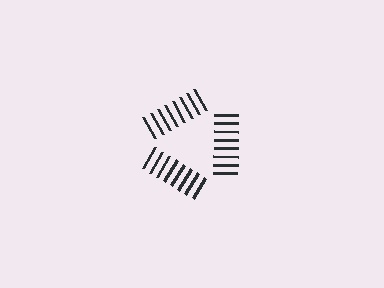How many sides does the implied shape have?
3 sides — the line-ends trace a triangle.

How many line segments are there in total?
24 — 8 along each of the 3 edges.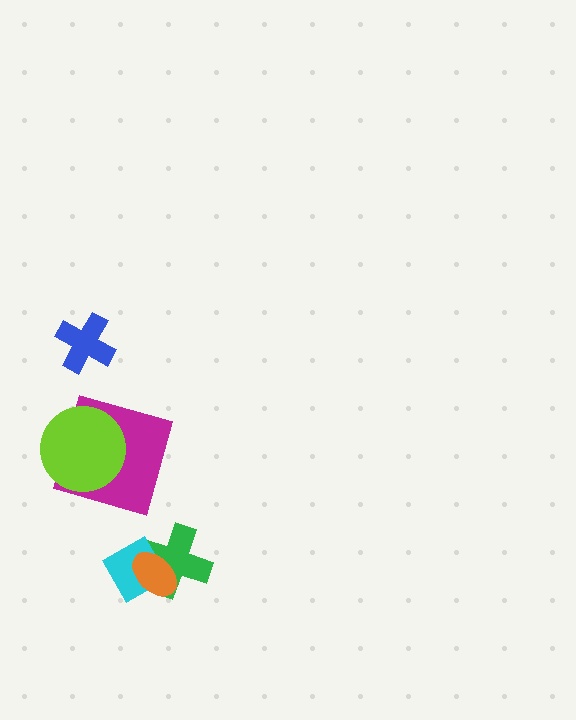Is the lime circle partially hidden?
No, no other shape covers it.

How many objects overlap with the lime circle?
1 object overlaps with the lime circle.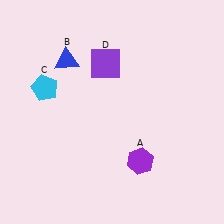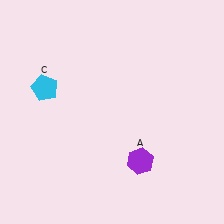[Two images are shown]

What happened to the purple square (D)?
The purple square (D) was removed in Image 2. It was in the top-left area of Image 1.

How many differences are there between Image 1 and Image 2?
There are 2 differences between the two images.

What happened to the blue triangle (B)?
The blue triangle (B) was removed in Image 2. It was in the top-left area of Image 1.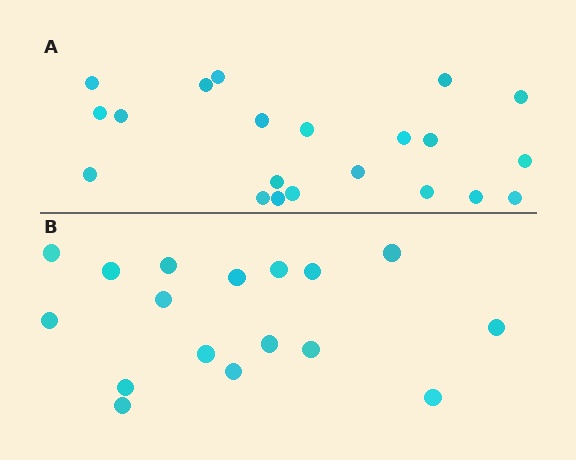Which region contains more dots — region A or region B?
Region A (the top region) has more dots.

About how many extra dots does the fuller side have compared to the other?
Region A has about 4 more dots than region B.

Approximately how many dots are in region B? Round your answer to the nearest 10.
About 20 dots. (The exact count is 17, which rounds to 20.)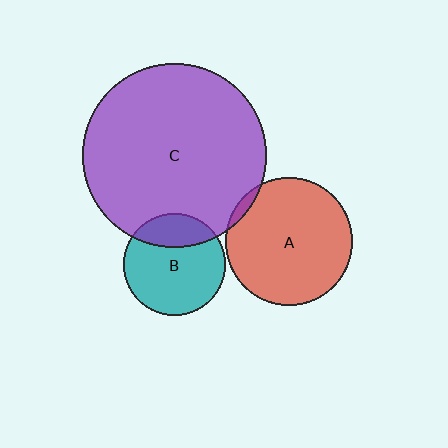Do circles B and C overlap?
Yes.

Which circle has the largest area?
Circle C (purple).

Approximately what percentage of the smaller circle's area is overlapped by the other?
Approximately 25%.